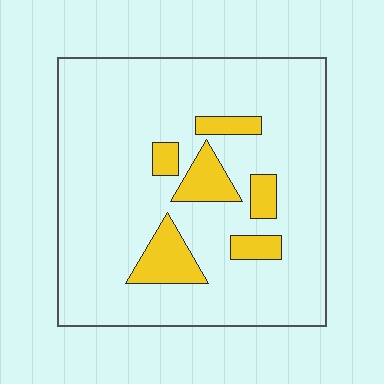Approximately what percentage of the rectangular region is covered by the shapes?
Approximately 15%.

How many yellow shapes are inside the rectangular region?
6.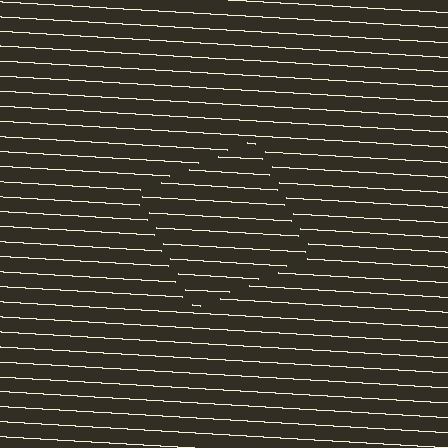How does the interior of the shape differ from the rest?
The interior of the shape contains the same grating, shifted by half a period — the contour is defined by the phase discontinuity where line-ends from the inner and outer gratings abut.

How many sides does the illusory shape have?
4 sides — the line-ends trace a square.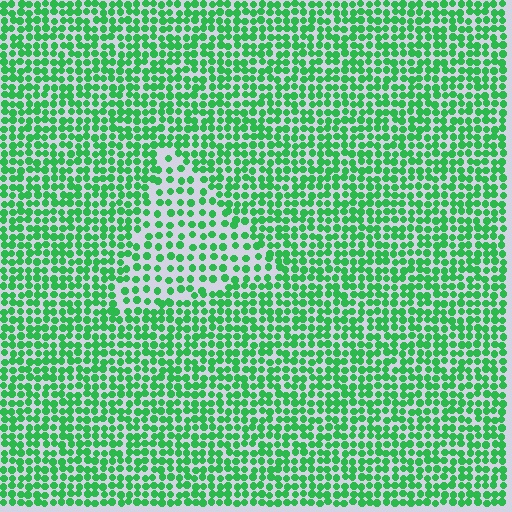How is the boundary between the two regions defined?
The boundary is defined by a change in element density (approximately 1.7x ratio). All elements are the same color, size, and shape.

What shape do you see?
I see a triangle.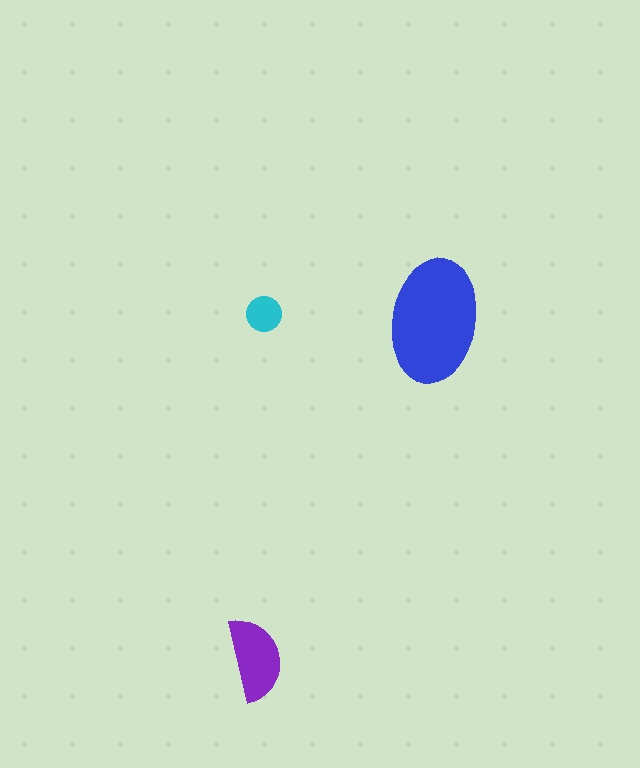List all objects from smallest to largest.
The cyan circle, the purple semicircle, the blue ellipse.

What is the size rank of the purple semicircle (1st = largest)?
2nd.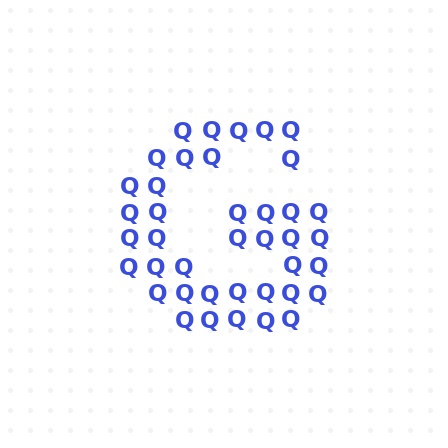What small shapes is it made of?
It is made of small letter Q's.